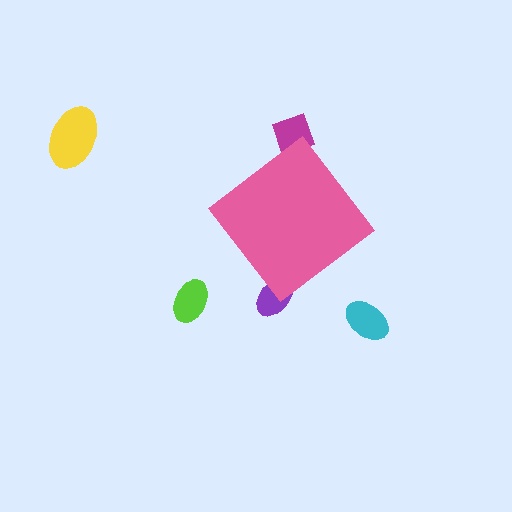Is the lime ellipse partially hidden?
No, the lime ellipse is fully visible.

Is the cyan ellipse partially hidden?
No, the cyan ellipse is fully visible.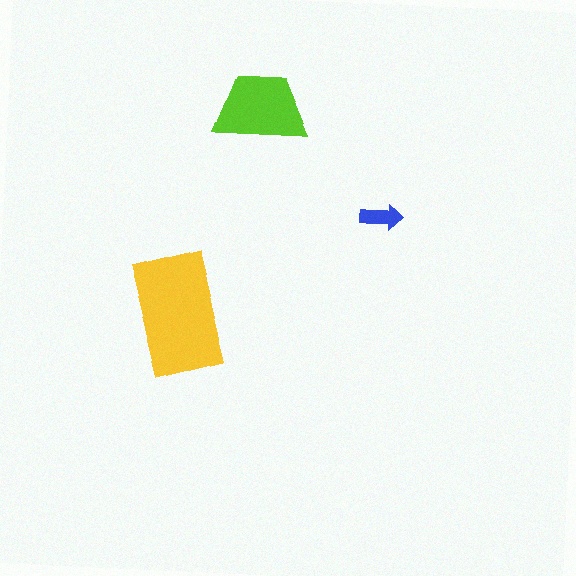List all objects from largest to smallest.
The yellow rectangle, the lime trapezoid, the blue arrow.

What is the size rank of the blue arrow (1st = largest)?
3rd.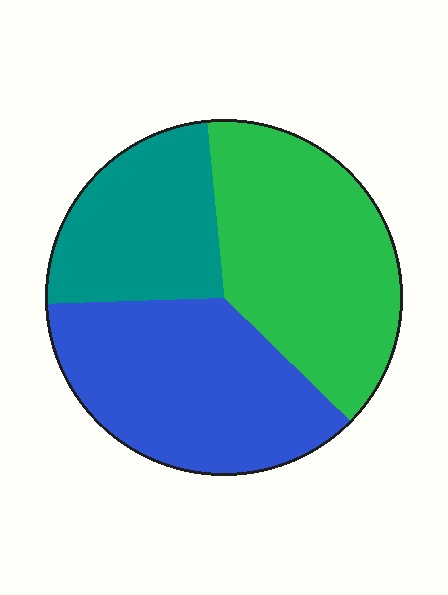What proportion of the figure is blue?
Blue covers 37% of the figure.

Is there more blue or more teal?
Blue.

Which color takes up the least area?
Teal, at roughly 25%.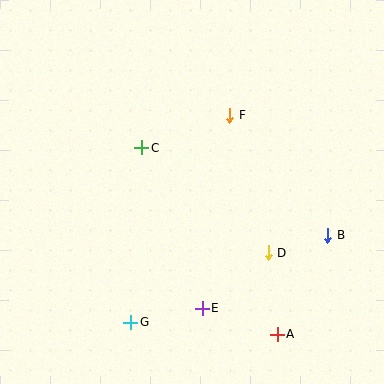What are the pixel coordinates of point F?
Point F is at (230, 115).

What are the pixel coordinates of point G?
Point G is at (131, 322).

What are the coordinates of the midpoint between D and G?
The midpoint between D and G is at (199, 288).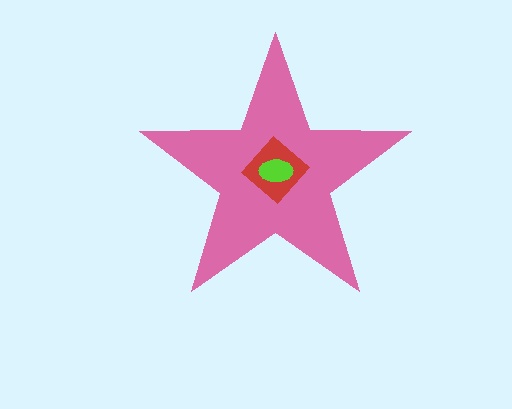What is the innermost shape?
The lime ellipse.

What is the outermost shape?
The pink star.